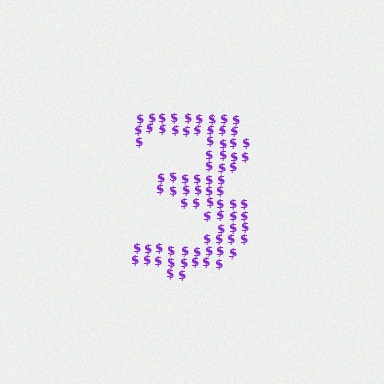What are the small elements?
The small elements are dollar signs.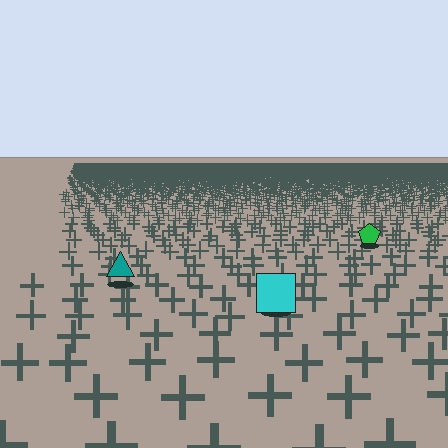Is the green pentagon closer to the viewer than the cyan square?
No. The cyan square is closer — you can tell from the texture gradient: the ground texture is coarser near it.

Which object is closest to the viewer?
The cyan square is closest. The texture marks near it are larger and more spread out.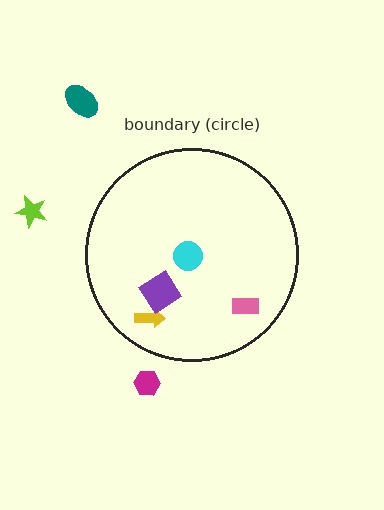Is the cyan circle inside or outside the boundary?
Inside.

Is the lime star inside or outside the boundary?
Outside.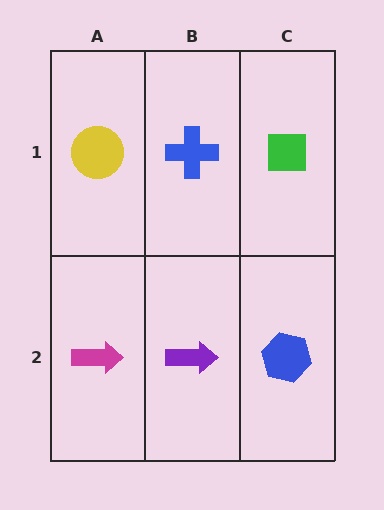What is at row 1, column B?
A blue cross.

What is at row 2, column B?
A purple arrow.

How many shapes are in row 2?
3 shapes.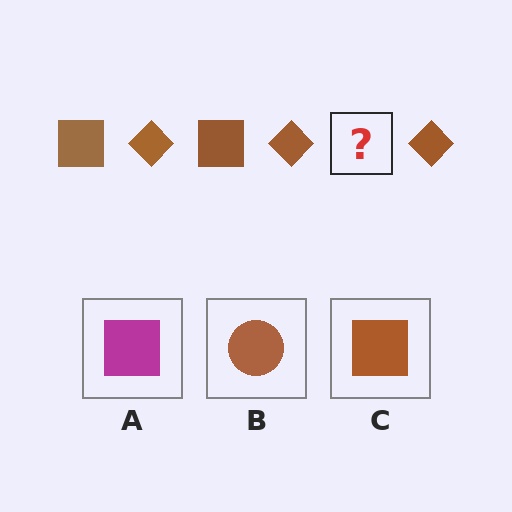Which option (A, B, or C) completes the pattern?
C.